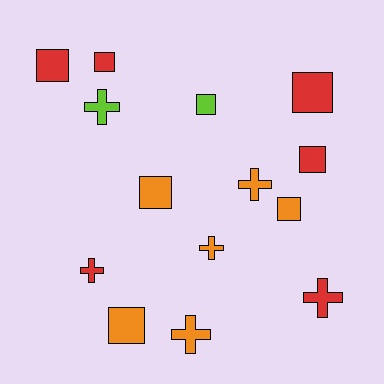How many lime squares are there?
There is 1 lime square.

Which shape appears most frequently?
Square, with 8 objects.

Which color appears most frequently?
Red, with 6 objects.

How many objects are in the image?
There are 14 objects.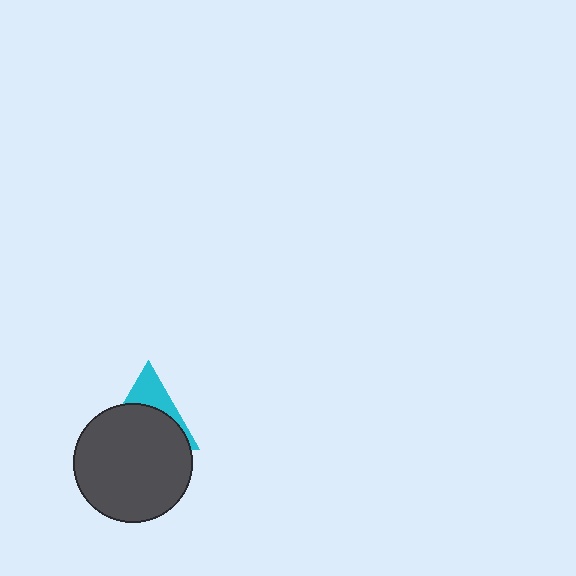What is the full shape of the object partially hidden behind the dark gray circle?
The partially hidden object is a cyan triangle.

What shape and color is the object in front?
The object in front is a dark gray circle.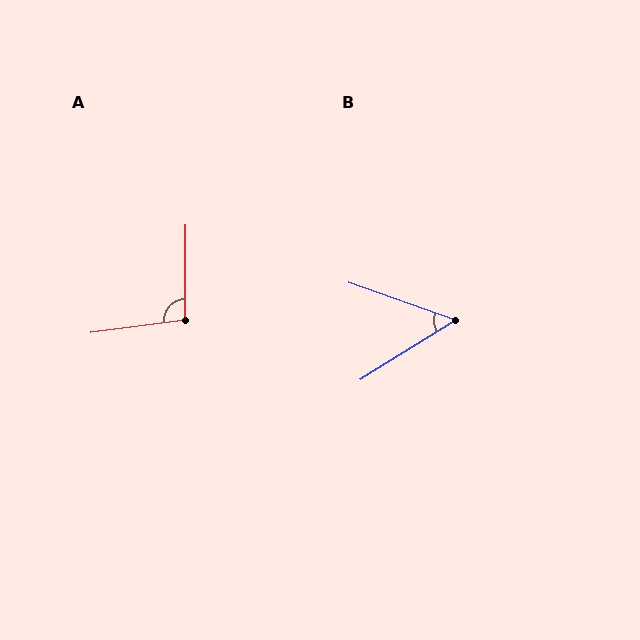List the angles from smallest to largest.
B (52°), A (98°).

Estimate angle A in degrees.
Approximately 98 degrees.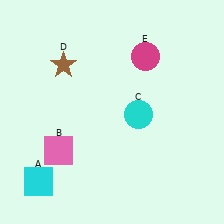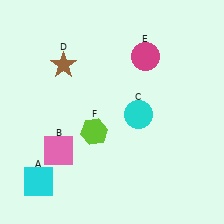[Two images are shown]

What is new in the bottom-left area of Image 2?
A lime hexagon (F) was added in the bottom-left area of Image 2.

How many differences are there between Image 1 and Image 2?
There is 1 difference between the two images.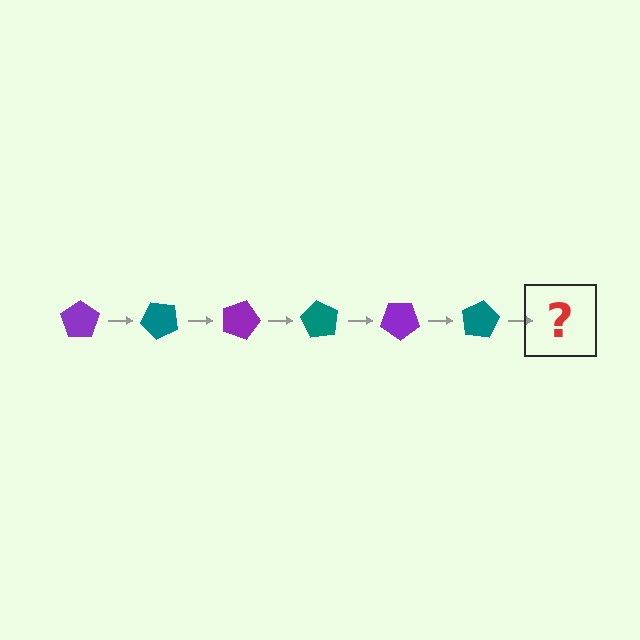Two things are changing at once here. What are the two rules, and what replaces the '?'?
The two rules are that it rotates 45 degrees each step and the color cycles through purple and teal. The '?' should be a purple pentagon, rotated 270 degrees from the start.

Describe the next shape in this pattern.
It should be a purple pentagon, rotated 270 degrees from the start.